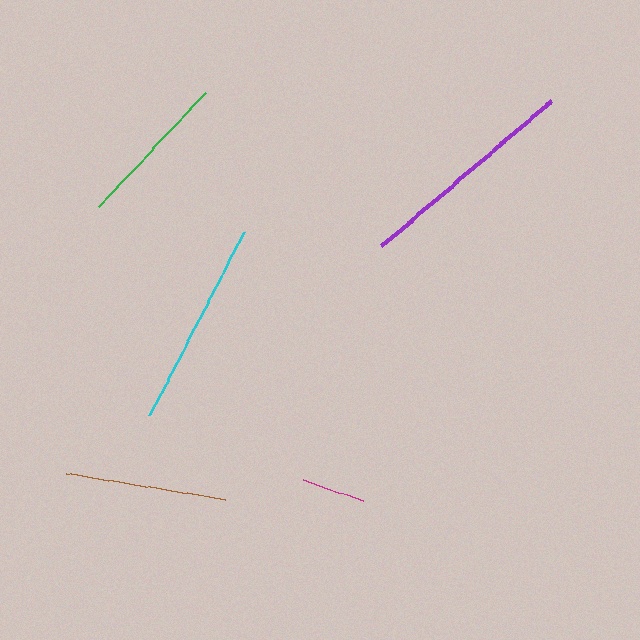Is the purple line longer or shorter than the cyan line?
The purple line is longer than the cyan line.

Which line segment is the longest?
The purple line is the longest at approximately 224 pixels.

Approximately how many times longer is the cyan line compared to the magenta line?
The cyan line is approximately 3.3 times the length of the magenta line.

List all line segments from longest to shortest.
From longest to shortest: purple, cyan, brown, green, magenta.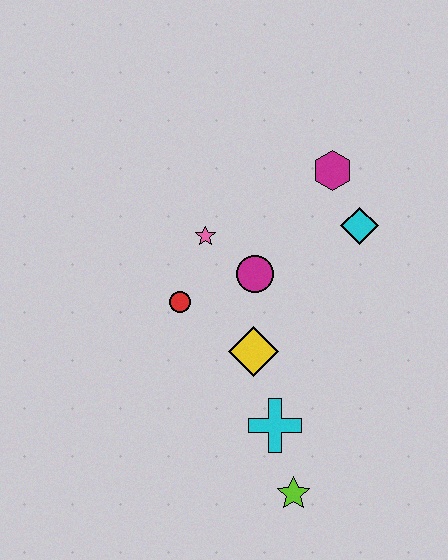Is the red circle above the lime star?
Yes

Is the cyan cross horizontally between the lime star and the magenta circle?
Yes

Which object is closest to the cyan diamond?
The magenta hexagon is closest to the cyan diamond.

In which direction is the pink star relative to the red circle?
The pink star is above the red circle.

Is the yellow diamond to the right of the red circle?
Yes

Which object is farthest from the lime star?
The magenta hexagon is farthest from the lime star.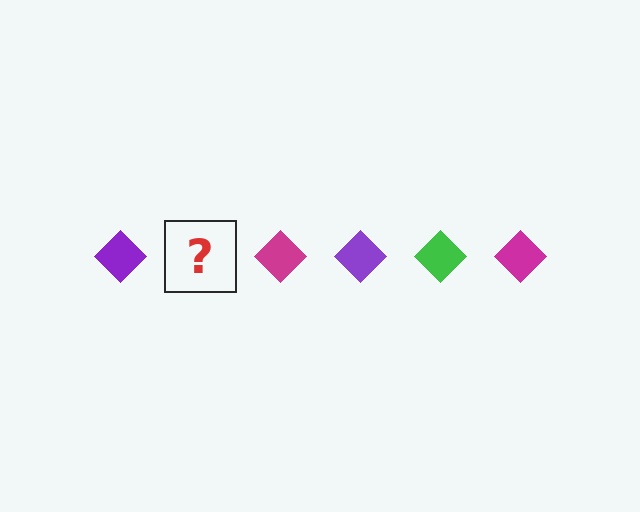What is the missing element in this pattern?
The missing element is a green diamond.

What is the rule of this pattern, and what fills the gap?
The rule is that the pattern cycles through purple, green, magenta diamonds. The gap should be filled with a green diamond.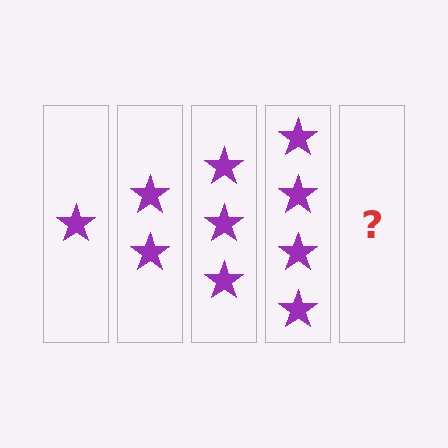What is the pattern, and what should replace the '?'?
The pattern is that each step adds one more star. The '?' should be 5 stars.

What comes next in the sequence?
The next element should be 5 stars.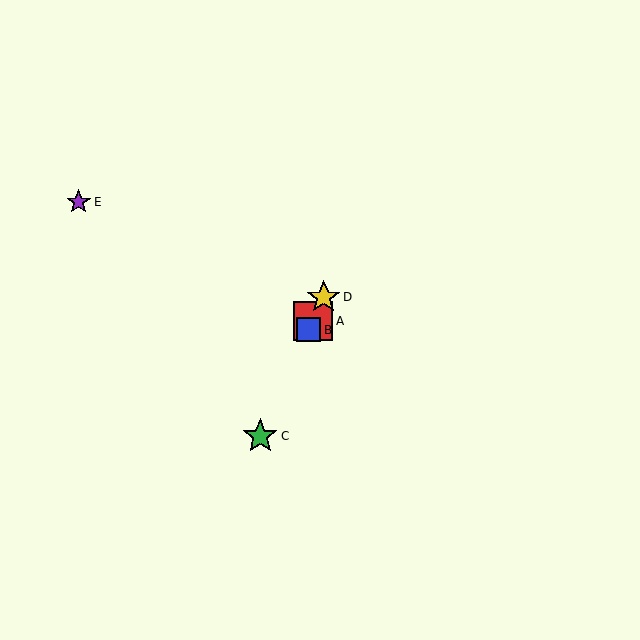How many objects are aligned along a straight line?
4 objects (A, B, C, D) are aligned along a straight line.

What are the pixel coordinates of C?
Object C is at (260, 436).